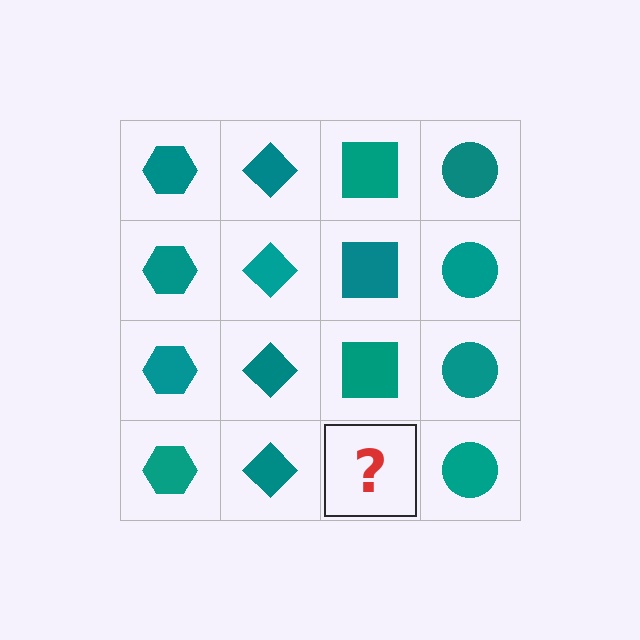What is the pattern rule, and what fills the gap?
The rule is that each column has a consistent shape. The gap should be filled with a teal square.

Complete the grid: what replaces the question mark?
The question mark should be replaced with a teal square.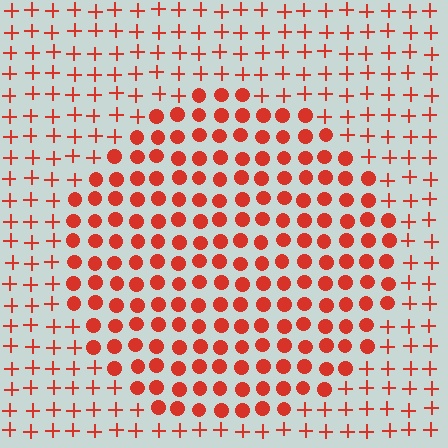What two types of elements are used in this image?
The image uses circles inside the circle region and plus signs outside it.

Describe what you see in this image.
The image is filled with small red elements arranged in a uniform grid. A circle-shaped region contains circles, while the surrounding area contains plus signs. The boundary is defined purely by the change in element shape.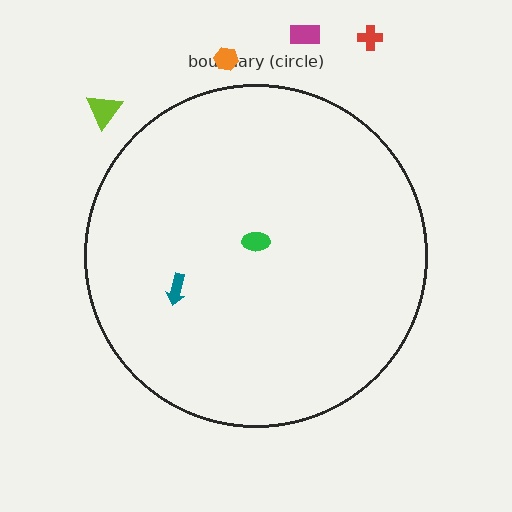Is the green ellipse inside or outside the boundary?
Inside.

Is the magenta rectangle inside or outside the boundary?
Outside.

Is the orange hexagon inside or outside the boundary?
Outside.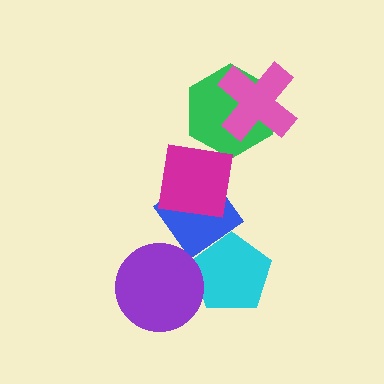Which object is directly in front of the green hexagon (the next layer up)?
The pink cross is directly in front of the green hexagon.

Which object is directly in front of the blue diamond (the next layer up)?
The cyan pentagon is directly in front of the blue diamond.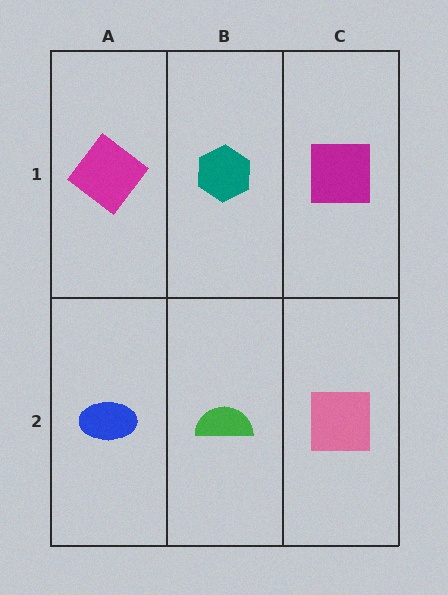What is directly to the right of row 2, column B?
A pink square.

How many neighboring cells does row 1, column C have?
2.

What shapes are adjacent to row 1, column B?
A green semicircle (row 2, column B), a magenta diamond (row 1, column A), a magenta square (row 1, column C).